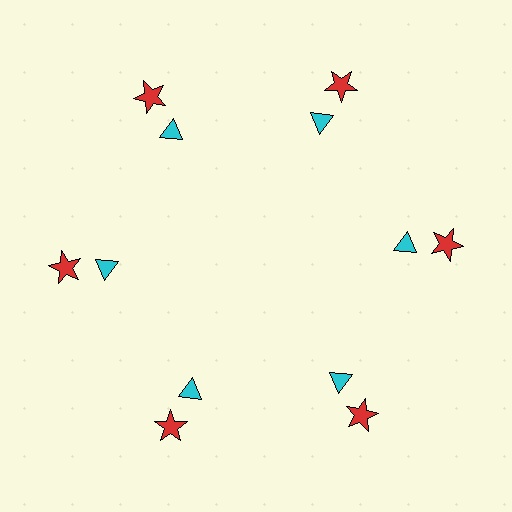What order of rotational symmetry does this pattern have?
This pattern has 6-fold rotational symmetry.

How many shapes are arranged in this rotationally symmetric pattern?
There are 12 shapes, arranged in 6 groups of 2.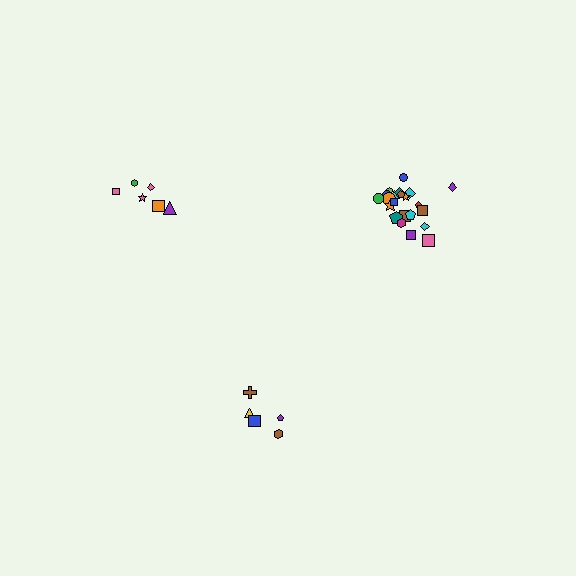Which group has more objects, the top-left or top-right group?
The top-right group.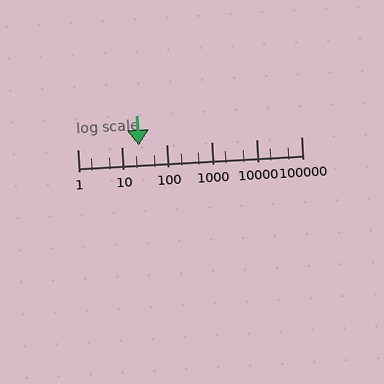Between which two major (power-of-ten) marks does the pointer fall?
The pointer is between 10 and 100.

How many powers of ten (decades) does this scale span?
The scale spans 5 decades, from 1 to 100000.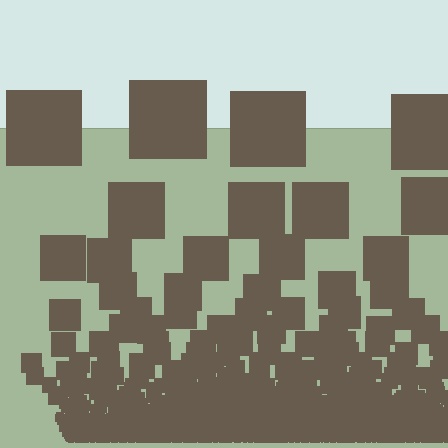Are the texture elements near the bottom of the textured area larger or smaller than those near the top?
Smaller. The gradient is inverted — elements near the bottom are smaller and denser.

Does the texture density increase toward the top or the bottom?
Density increases toward the bottom.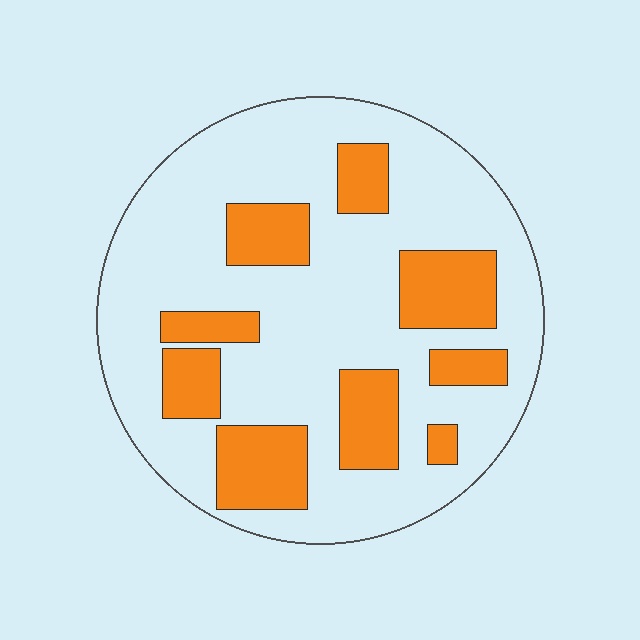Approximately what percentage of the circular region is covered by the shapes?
Approximately 25%.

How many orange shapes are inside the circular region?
9.